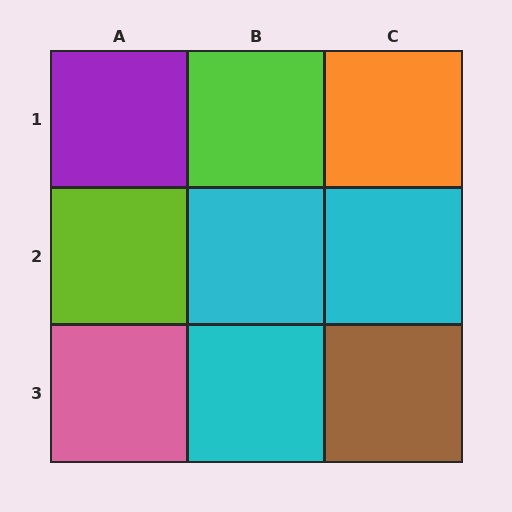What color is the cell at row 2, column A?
Lime.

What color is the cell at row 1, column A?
Purple.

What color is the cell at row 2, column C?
Cyan.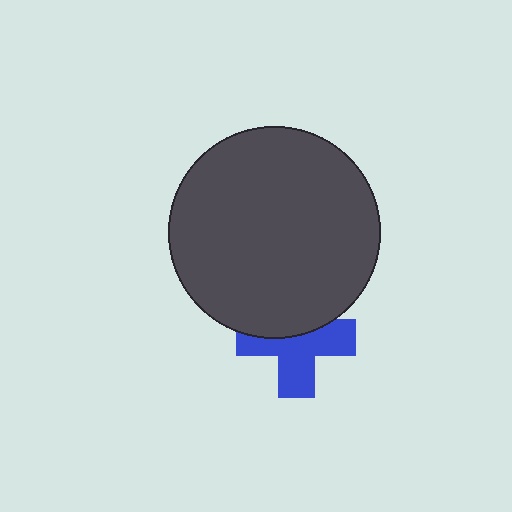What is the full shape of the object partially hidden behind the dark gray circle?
The partially hidden object is a blue cross.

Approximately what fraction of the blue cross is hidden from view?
Roughly 41% of the blue cross is hidden behind the dark gray circle.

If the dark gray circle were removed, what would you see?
You would see the complete blue cross.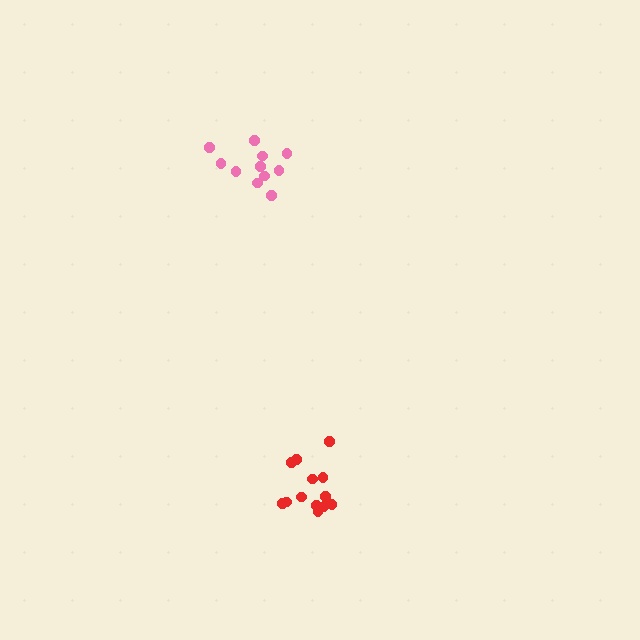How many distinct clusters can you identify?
There are 2 distinct clusters.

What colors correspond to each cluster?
The clusters are colored: red, pink.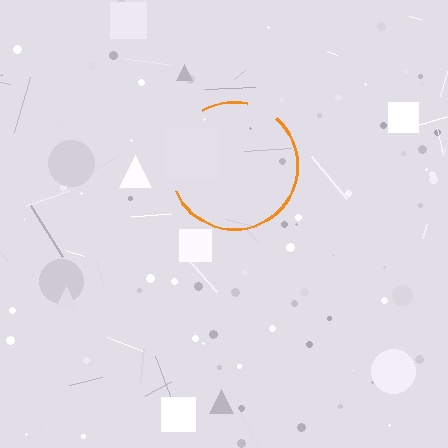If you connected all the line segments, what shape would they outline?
They would outline a circle.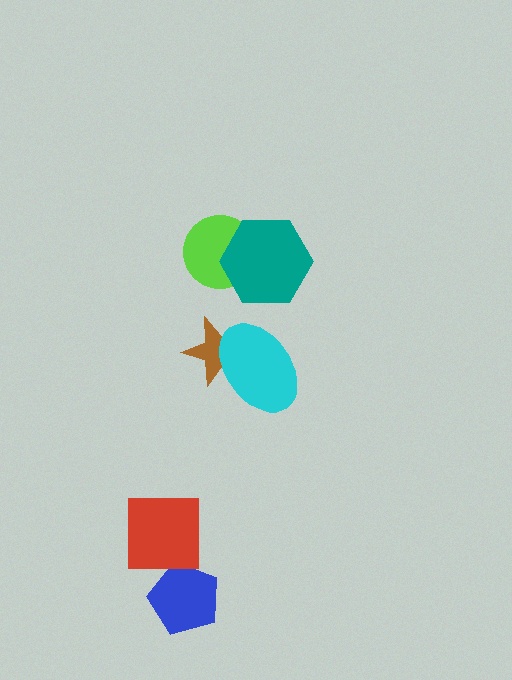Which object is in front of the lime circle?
The teal hexagon is in front of the lime circle.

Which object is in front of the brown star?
The cyan ellipse is in front of the brown star.